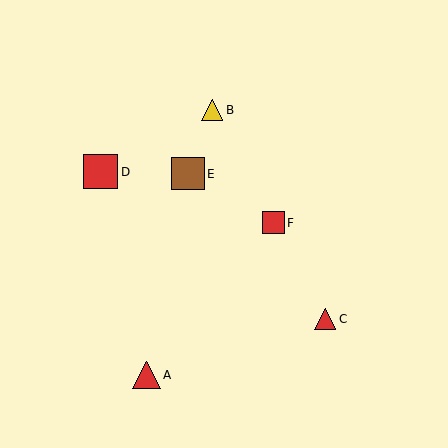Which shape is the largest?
The red square (labeled D) is the largest.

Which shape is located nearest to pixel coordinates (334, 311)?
The red triangle (labeled C) at (325, 319) is nearest to that location.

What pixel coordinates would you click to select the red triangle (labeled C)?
Click at (325, 319) to select the red triangle C.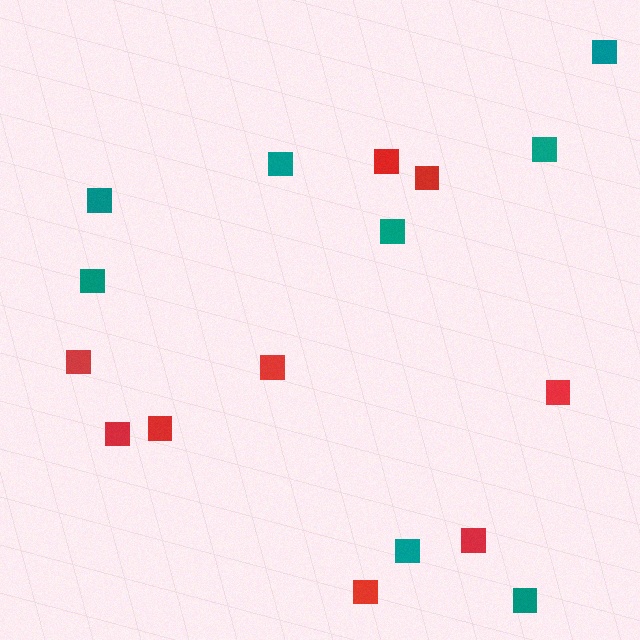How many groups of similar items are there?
There are 2 groups: one group of red squares (9) and one group of teal squares (8).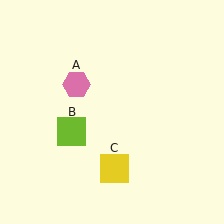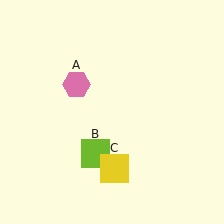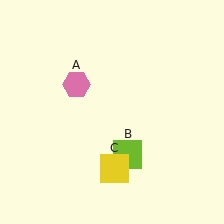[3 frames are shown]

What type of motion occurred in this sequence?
The lime square (object B) rotated counterclockwise around the center of the scene.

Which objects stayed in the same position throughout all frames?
Pink hexagon (object A) and yellow square (object C) remained stationary.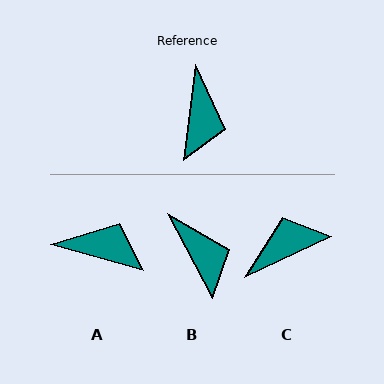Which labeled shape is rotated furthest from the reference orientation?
C, about 123 degrees away.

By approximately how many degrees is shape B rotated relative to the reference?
Approximately 35 degrees counter-clockwise.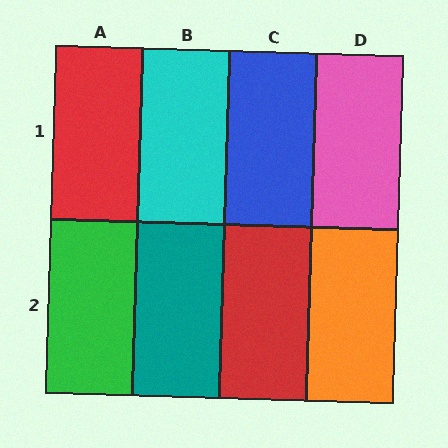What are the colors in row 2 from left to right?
Green, teal, red, orange.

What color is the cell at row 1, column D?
Pink.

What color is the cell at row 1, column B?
Cyan.